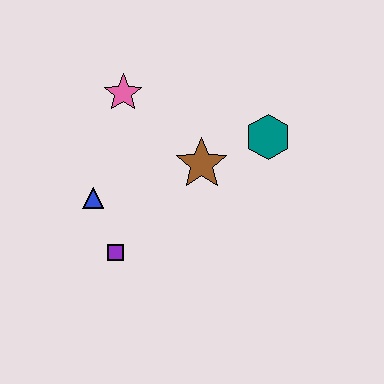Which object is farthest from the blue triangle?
The teal hexagon is farthest from the blue triangle.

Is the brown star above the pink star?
No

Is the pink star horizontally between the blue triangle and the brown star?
Yes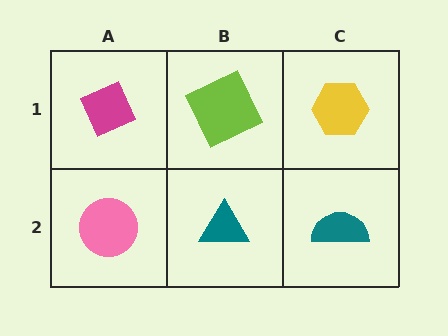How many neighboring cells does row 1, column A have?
2.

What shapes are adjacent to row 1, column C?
A teal semicircle (row 2, column C), a lime square (row 1, column B).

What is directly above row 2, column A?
A magenta diamond.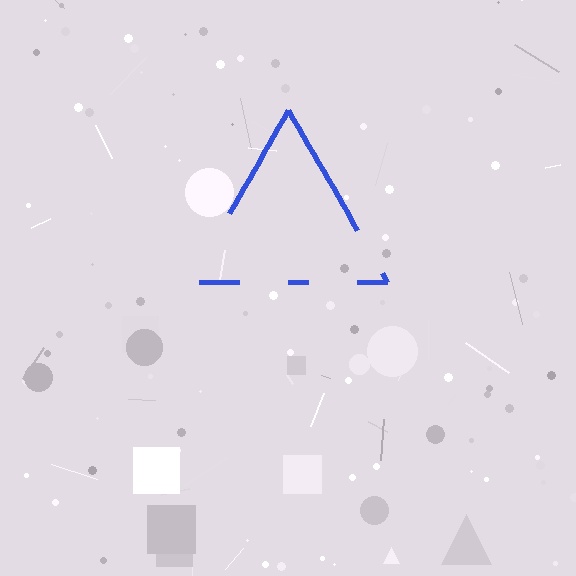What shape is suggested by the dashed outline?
The dashed outline suggests a triangle.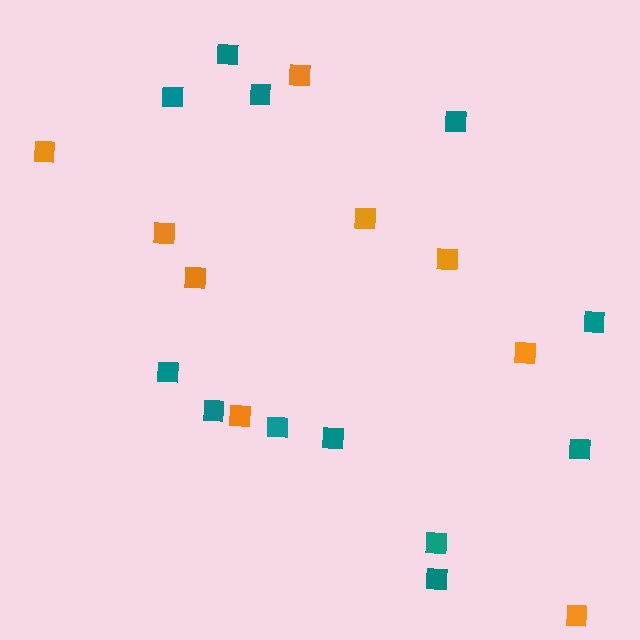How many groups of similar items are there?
There are 2 groups: one group of orange squares (9) and one group of teal squares (12).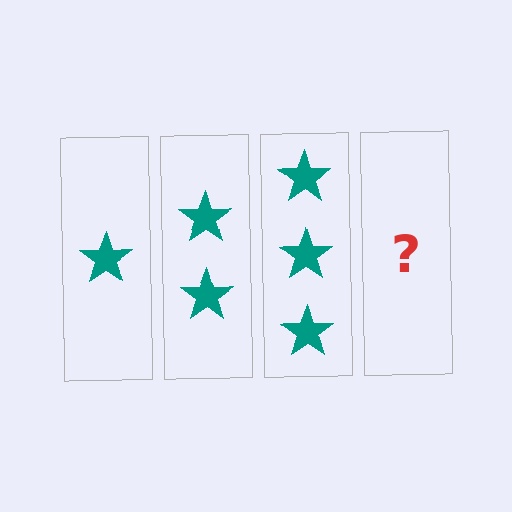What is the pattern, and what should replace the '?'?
The pattern is that each step adds one more star. The '?' should be 4 stars.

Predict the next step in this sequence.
The next step is 4 stars.